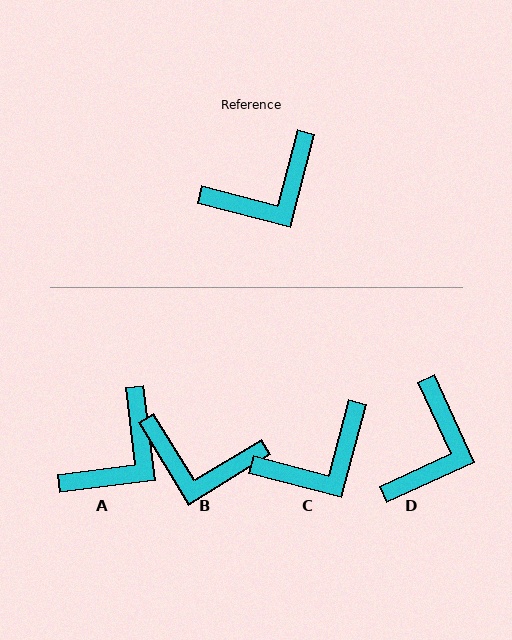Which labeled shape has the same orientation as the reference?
C.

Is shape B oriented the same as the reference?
No, it is off by about 44 degrees.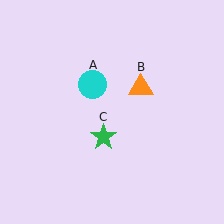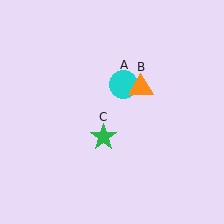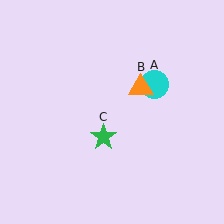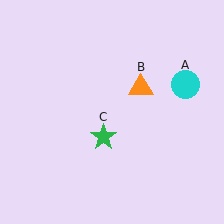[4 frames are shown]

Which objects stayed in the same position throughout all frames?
Orange triangle (object B) and green star (object C) remained stationary.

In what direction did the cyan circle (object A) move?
The cyan circle (object A) moved right.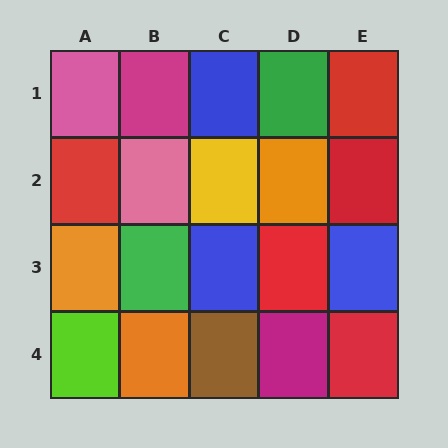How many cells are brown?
1 cell is brown.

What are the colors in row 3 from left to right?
Orange, green, blue, red, blue.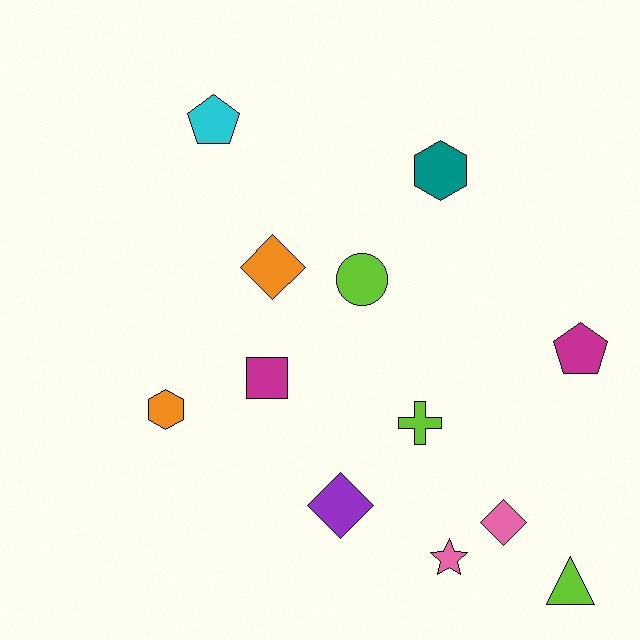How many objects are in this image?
There are 12 objects.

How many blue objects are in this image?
There are no blue objects.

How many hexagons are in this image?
There are 2 hexagons.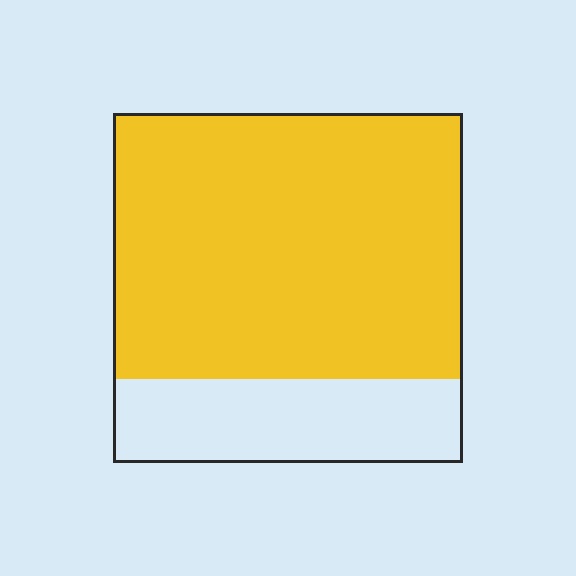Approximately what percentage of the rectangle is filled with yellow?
Approximately 75%.